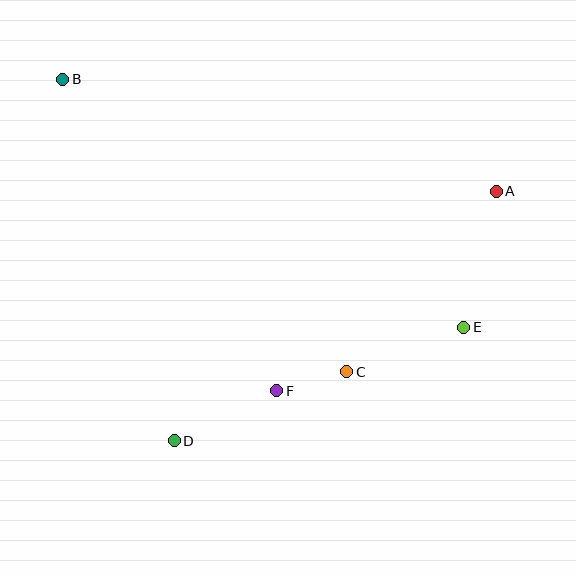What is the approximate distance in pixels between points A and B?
The distance between A and B is approximately 448 pixels.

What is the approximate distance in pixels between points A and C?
The distance between A and C is approximately 235 pixels.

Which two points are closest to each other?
Points C and F are closest to each other.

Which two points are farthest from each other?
Points B and E are farthest from each other.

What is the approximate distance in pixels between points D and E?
The distance between D and E is approximately 311 pixels.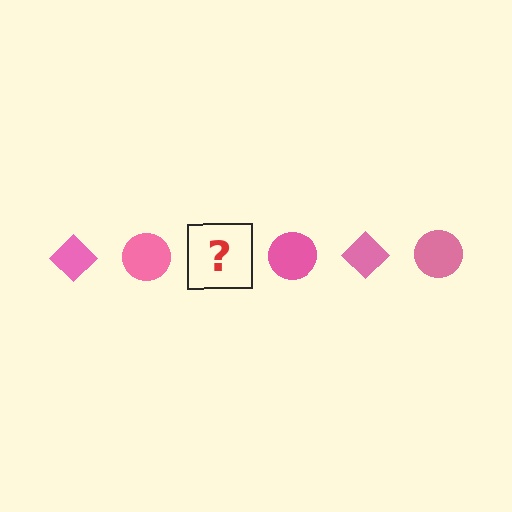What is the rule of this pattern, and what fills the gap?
The rule is that the pattern cycles through diamond, circle shapes in pink. The gap should be filled with a pink diamond.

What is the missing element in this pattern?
The missing element is a pink diamond.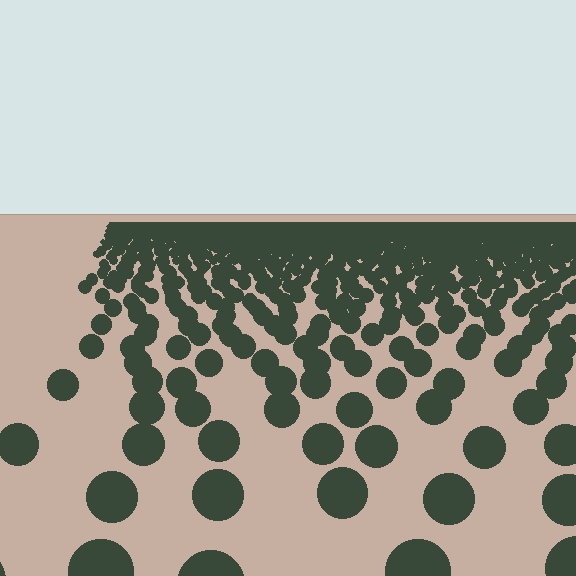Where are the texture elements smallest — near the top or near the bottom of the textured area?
Near the top.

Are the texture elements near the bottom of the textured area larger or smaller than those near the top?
Larger. Near the bottom, elements are closer to the viewer and appear at a bigger on-screen size.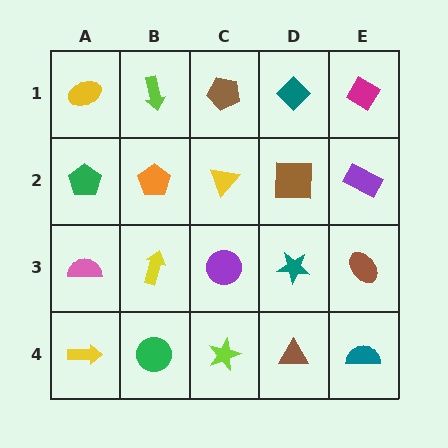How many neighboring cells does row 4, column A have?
2.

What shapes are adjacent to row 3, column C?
A yellow triangle (row 2, column C), a lime star (row 4, column C), a yellow arrow (row 3, column B), a teal star (row 3, column D).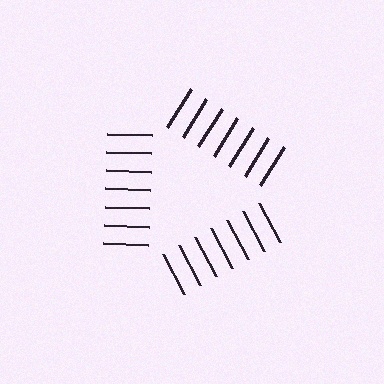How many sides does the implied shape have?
3 sides — the line-ends trace a triangle.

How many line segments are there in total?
21 — 7 along each of the 3 edges.